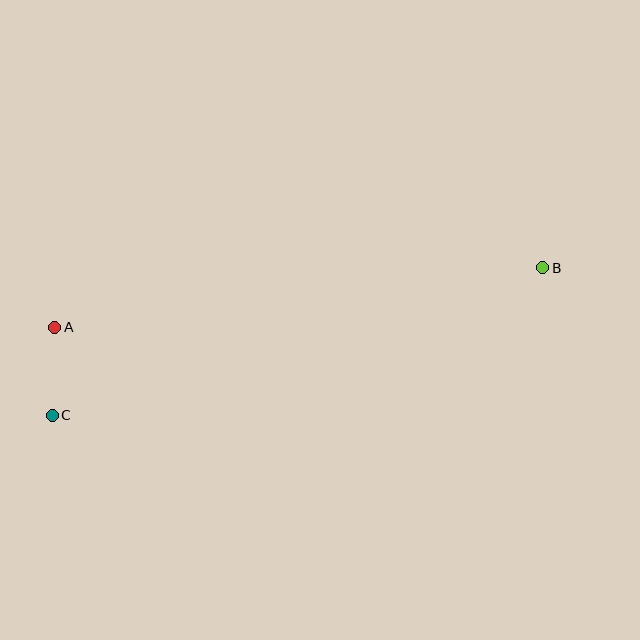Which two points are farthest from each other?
Points B and C are farthest from each other.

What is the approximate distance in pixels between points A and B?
The distance between A and B is approximately 492 pixels.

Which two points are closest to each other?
Points A and C are closest to each other.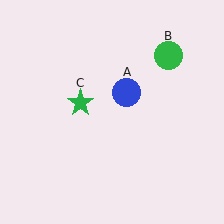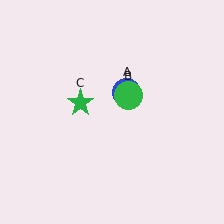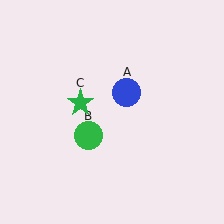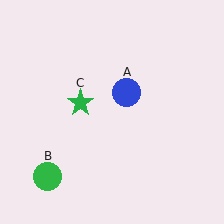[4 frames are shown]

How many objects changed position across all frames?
1 object changed position: green circle (object B).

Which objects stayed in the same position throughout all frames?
Blue circle (object A) and green star (object C) remained stationary.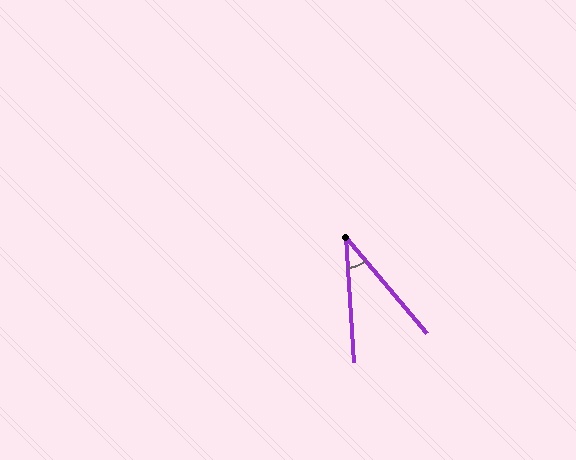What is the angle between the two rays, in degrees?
Approximately 36 degrees.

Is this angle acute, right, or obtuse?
It is acute.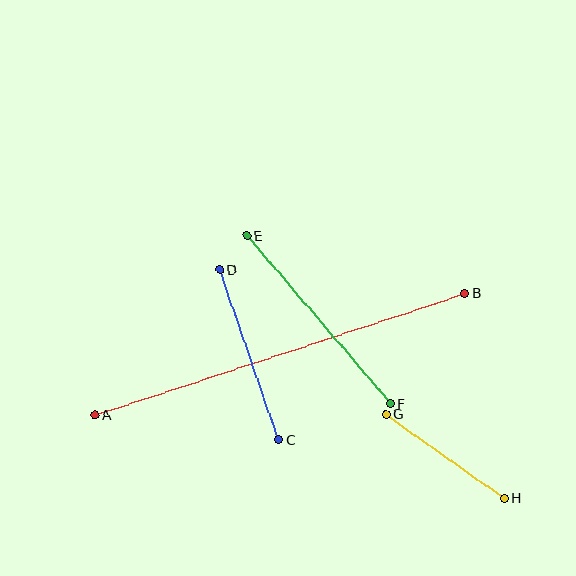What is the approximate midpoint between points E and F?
The midpoint is at approximately (319, 320) pixels.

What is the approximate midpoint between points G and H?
The midpoint is at approximately (445, 456) pixels.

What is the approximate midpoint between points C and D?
The midpoint is at approximately (250, 355) pixels.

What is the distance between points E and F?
The distance is approximately 221 pixels.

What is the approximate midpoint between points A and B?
The midpoint is at approximately (280, 354) pixels.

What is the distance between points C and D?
The distance is approximately 180 pixels.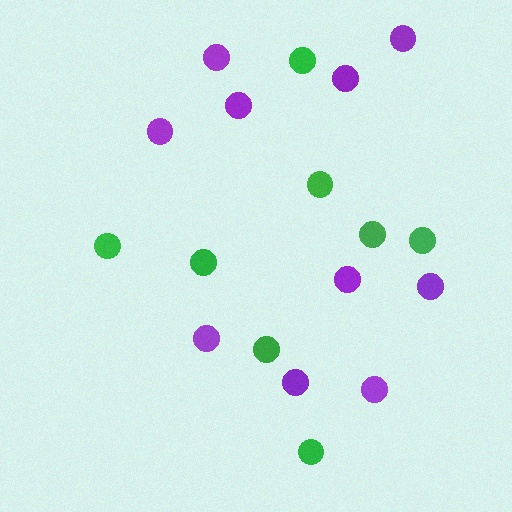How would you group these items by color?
There are 2 groups: one group of purple circles (10) and one group of green circles (8).